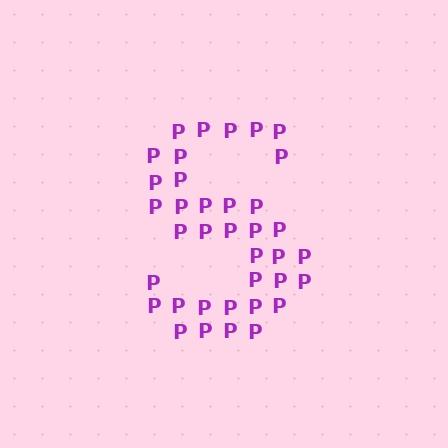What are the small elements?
The small elements are letter P's.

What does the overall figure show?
The overall figure shows the letter S.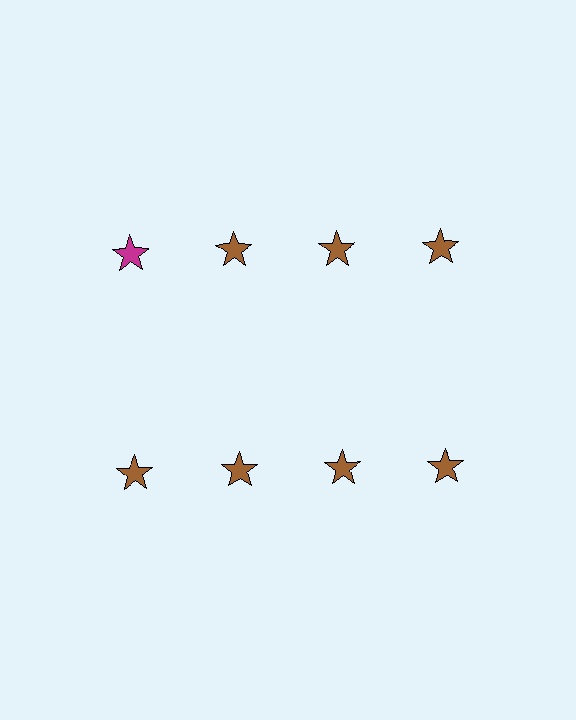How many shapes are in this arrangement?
There are 8 shapes arranged in a grid pattern.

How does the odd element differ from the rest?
It has a different color: magenta instead of brown.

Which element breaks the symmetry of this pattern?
The magenta star in the top row, leftmost column breaks the symmetry. All other shapes are brown stars.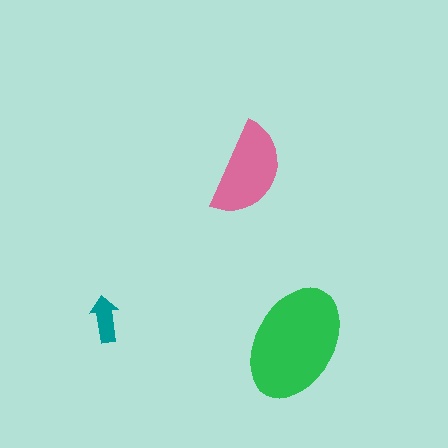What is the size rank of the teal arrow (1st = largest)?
3rd.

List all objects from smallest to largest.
The teal arrow, the pink semicircle, the green ellipse.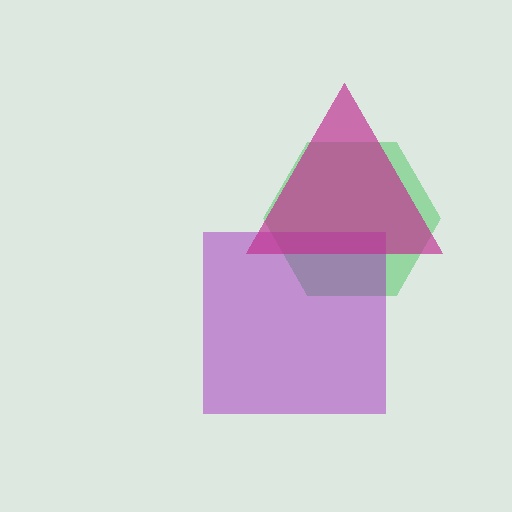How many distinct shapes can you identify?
There are 3 distinct shapes: a green hexagon, a purple square, a magenta triangle.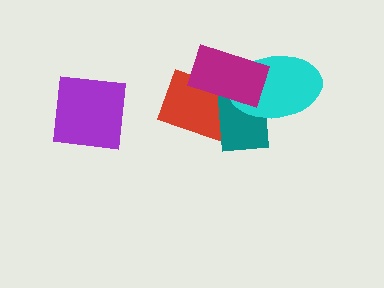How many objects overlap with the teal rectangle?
3 objects overlap with the teal rectangle.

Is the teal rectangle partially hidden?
Yes, it is partially covered by another shape.